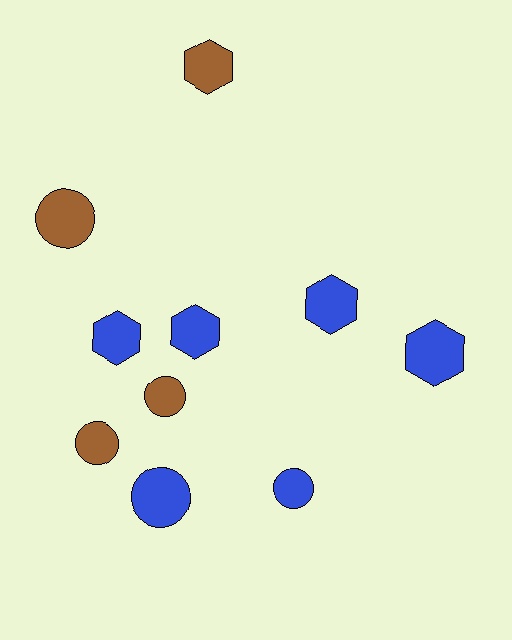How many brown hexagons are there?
There is 1 brown hexagon.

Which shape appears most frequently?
Circle, with 5 objects.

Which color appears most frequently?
Blue, with 6 objects.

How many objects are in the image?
There are 10 objects.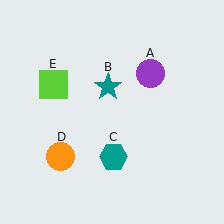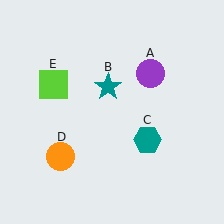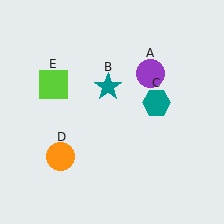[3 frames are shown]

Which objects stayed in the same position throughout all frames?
Purple circle (object A) and teal star (object B) and orange circle (object D) and lime square (object E) remained stationary.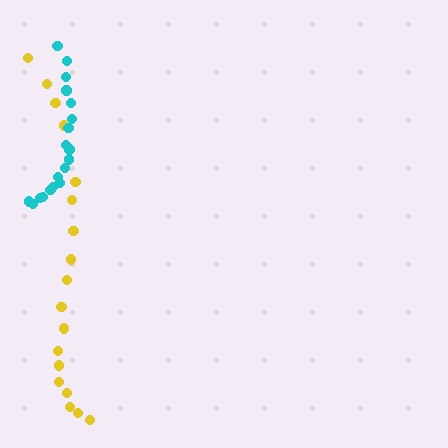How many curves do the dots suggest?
There are 2 distinct paths.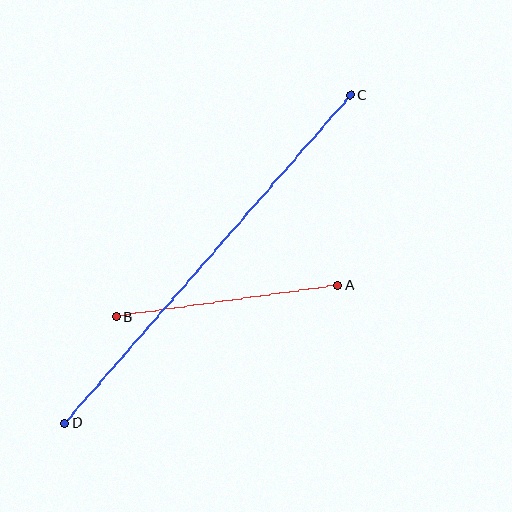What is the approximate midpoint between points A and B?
The midpoint is at approximately (227, 301) pixels.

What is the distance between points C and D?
The distance is approximately 435 pixels.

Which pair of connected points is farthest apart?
Points C and D are farthest apart.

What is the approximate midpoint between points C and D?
The midpoint is at approximately (208, 259) pixels.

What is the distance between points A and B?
The distance is approximately 224 pixels.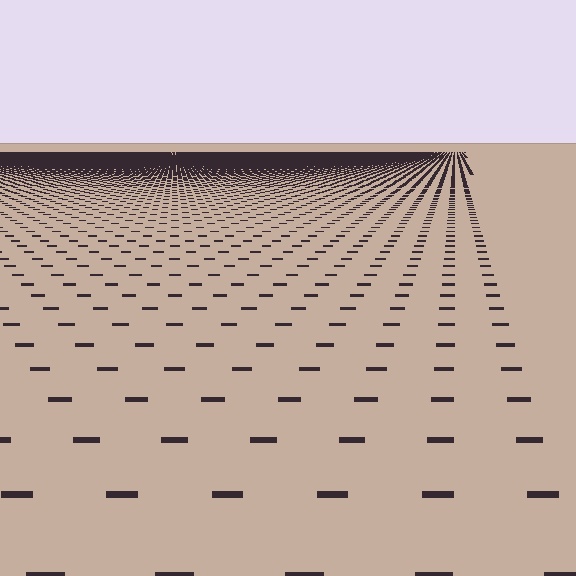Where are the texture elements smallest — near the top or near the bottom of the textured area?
Near the top.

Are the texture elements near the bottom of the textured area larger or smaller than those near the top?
Larger. Near the bottom, elements are closer to the viewer and appear at a bigger on-screen size.